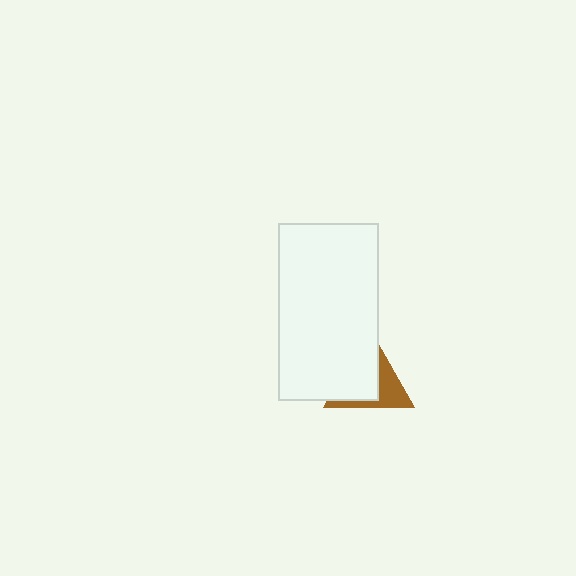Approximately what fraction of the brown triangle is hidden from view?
Roughly 61% of the brown triangle is hidden behind the white rectangle.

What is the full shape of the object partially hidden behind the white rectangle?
The partially hidden object is a brown triangle.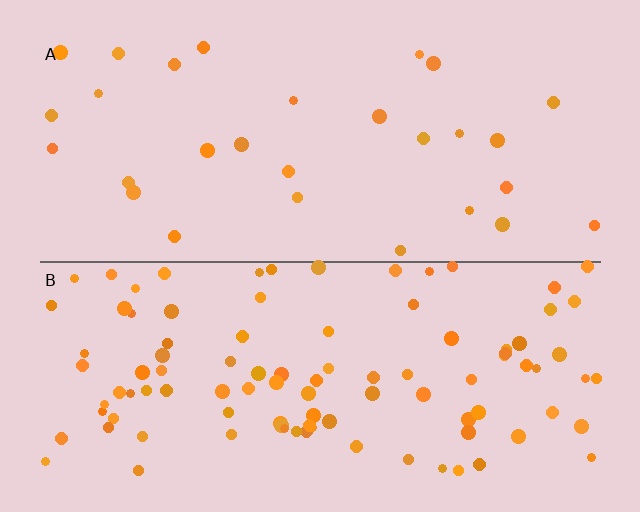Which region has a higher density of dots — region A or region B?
B (the bottom).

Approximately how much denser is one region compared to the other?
Approximately 3.4× — region B over region A.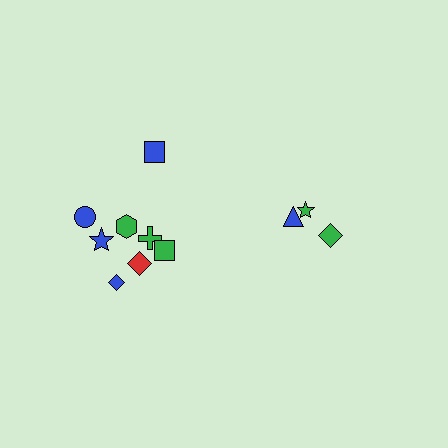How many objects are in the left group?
There are 8 objects.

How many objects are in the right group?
There are 3 objects.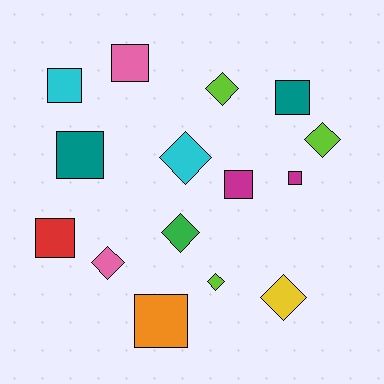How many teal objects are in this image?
There are 2 teal objects.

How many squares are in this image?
There are 8 squares.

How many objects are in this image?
There are 15 objects.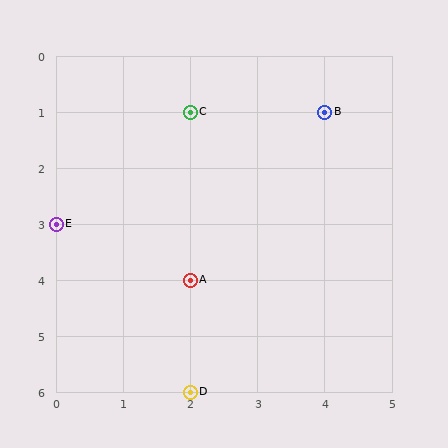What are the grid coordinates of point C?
Point C is at grid coordinates (2, 1).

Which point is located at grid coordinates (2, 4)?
Point A is at (2, 4).